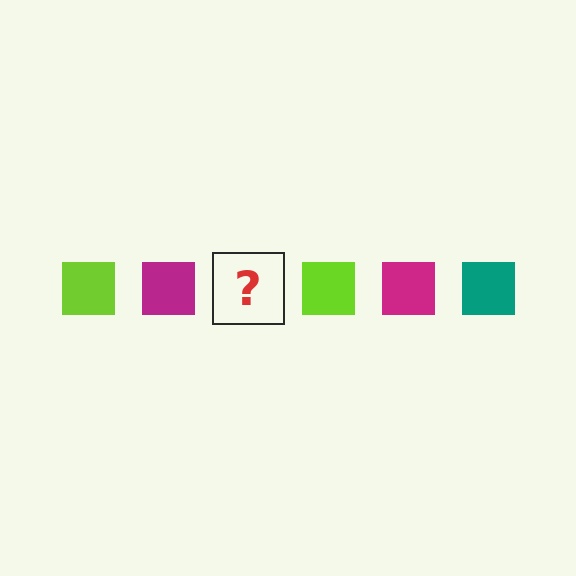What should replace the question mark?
The question mark should be replaced with a teal square.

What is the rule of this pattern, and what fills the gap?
The rule is that the pattern cycles through lime, magenta, teal squares. The gap should be filled with a teal square.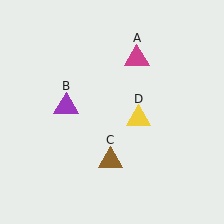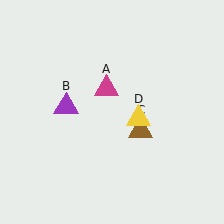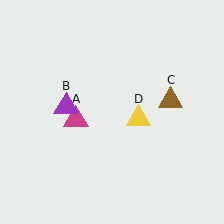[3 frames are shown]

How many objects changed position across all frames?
2 objects changed position: magenta triangle (object A), brown triangle (object C).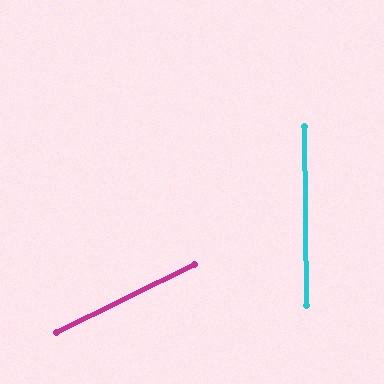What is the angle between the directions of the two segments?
Approximately 64 degrees.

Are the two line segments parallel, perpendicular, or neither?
Neither parallel nor perpendicular — they differ by about 64°.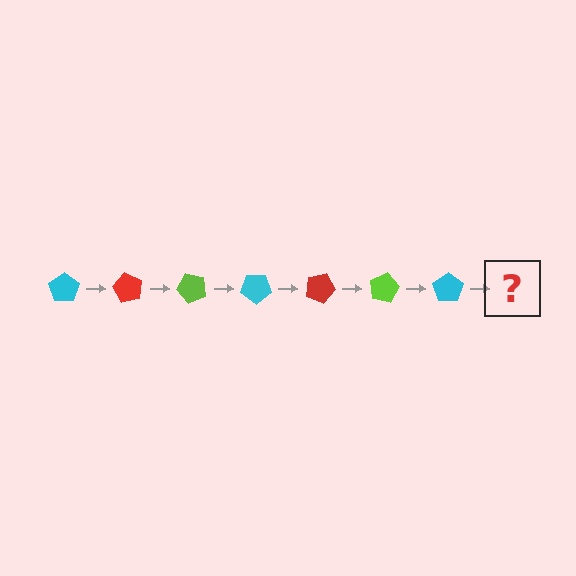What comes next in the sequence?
The next element should be a red pentagon, rotated 420 degrees from the start.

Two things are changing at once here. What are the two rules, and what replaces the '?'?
The two rules are that it rotates 60 degrees each step and the color cycles through cyan, red, and lime. The '?' should be a red pentagon, rotated 420 degrees from the start.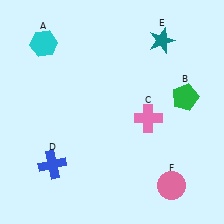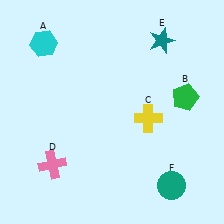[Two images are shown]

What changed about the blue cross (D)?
In Image 1, D is blue. In Image 2, it changed to pink.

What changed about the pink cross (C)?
In Image 1, C is pink. In Image 2, it changed to yellow.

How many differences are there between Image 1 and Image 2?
There are 3 differences between the two images.